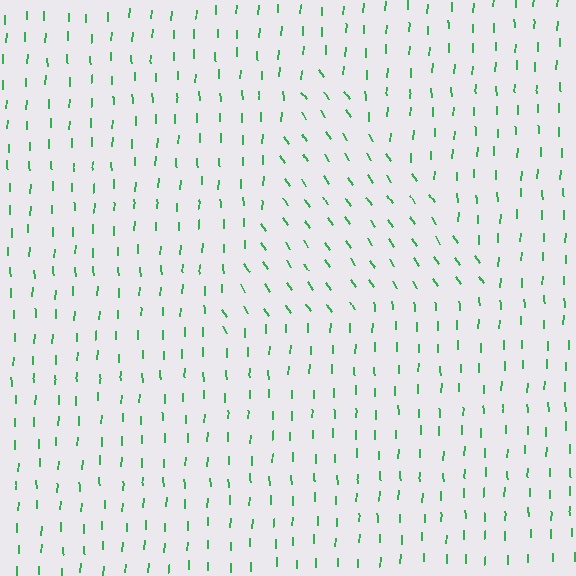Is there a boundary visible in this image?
Yes, there is a texture boundary formed by a change in line orientation.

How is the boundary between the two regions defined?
The boundary is defined purely by a change in line orientation (approximately 35 degrees difference). All lines are the same color and thickness.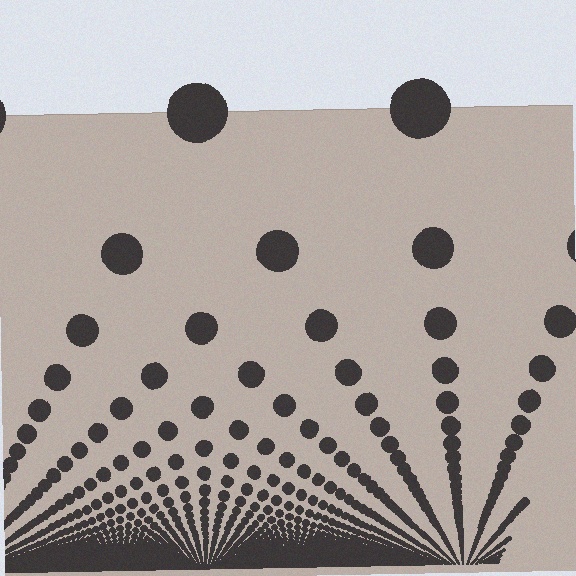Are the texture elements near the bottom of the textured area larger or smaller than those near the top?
Smaller. The gradient is inverted — elements near the bottom are smaller and denser.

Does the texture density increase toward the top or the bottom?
Density increases toward the bottom.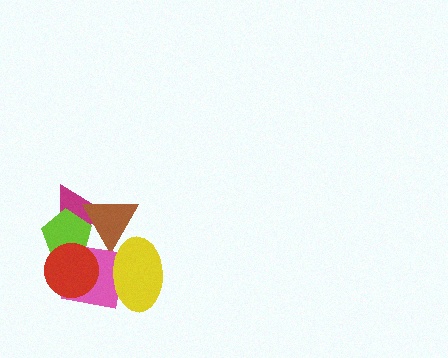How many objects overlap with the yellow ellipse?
2 objects overlap with the yellow ellipse.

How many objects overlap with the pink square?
4 objects overlap with the pink square.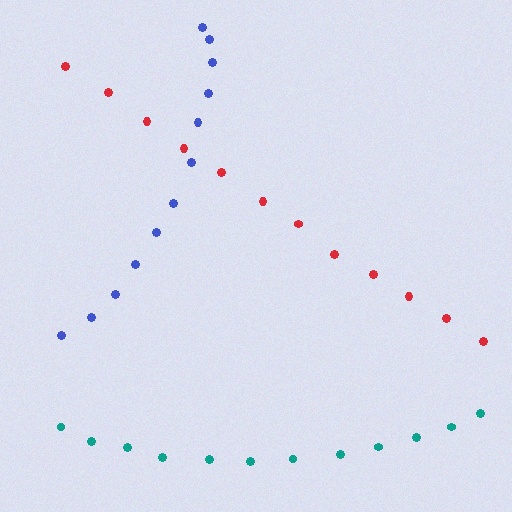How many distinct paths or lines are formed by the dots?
There are 3 distinct paths.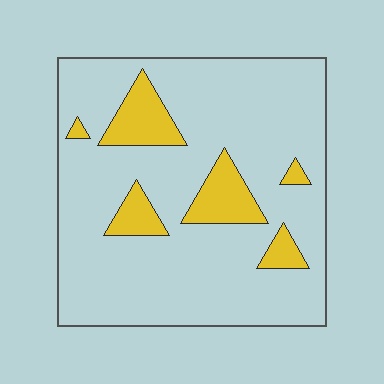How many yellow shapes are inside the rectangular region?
6.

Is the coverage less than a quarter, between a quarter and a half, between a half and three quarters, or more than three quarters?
Less than a quarter.